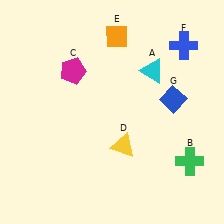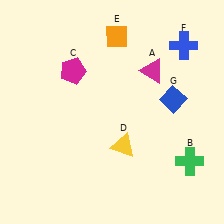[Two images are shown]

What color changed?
The triangle (A) changed from cyan in Image 1 to magenta in Image 2.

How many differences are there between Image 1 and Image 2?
There is 1 difference between the two images.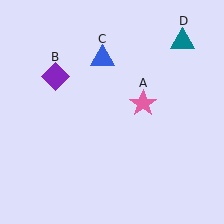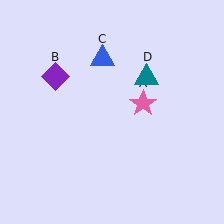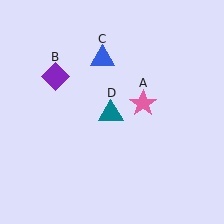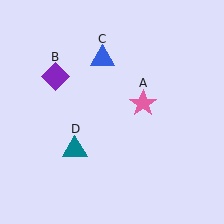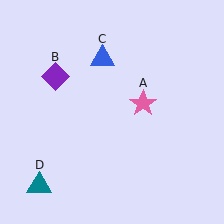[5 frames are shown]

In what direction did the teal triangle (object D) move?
The teal triangle (object D) moved down and to the left.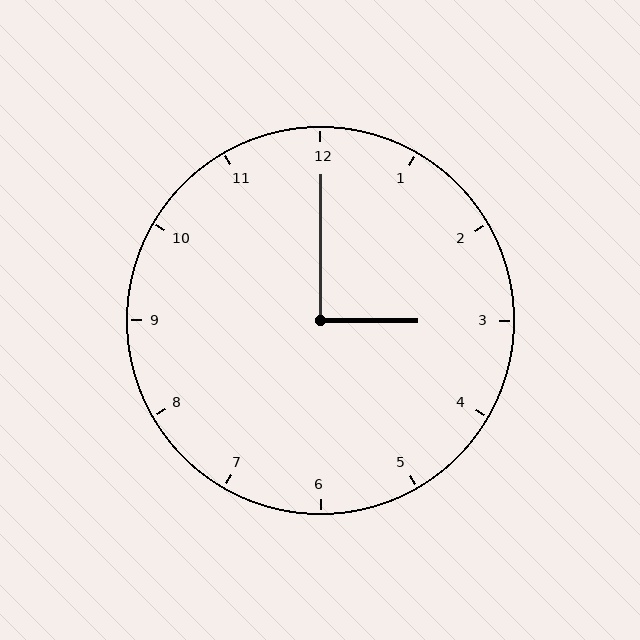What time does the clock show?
3:00.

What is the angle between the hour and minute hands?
Approximately 90 degrees.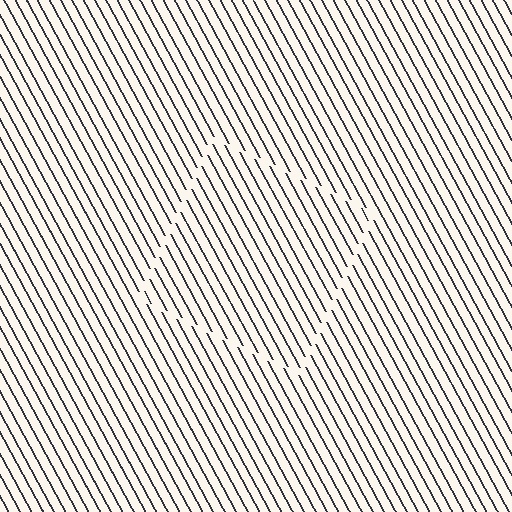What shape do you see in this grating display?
An illusory square. The interior of the shape contains the same grating, shifted by half a period — the contour is defined by the phase discontinuity where line-ends from the inner and outer gratings abut.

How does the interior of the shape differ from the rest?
The interior of the shape contains the same grating, shifted by half a period — the contour is defined by the phase discontinuity where line-ends from the inner and outer gratings abut.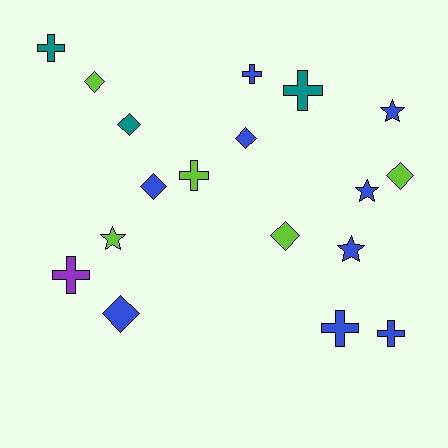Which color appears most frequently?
Blue, with 9 objects.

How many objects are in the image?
There are 18 objects.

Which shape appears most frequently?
Diamond, with 7 objects.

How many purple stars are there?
There are no purple stars.